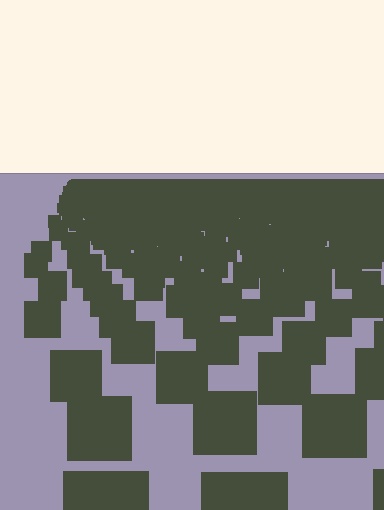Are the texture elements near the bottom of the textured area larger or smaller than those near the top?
Larger. Near the bottom, elements are closer to the viewer and appear at a bigger on-screen size.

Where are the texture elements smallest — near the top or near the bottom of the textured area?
Near the top.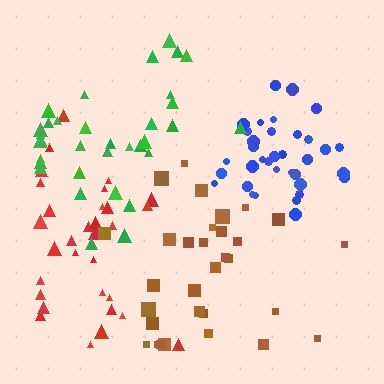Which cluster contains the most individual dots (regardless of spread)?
Blue (35).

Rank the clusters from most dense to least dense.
blue, green, red, brown.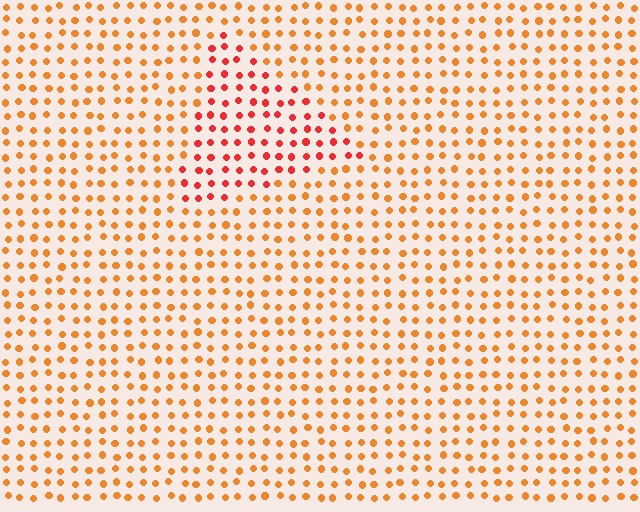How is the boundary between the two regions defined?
The boundary is defined purely by a slight shift in hue (about 30 degrees). Spacing, size, and orientation are identical on both sides.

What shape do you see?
I see a triangle.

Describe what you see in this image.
The image is filled with small orange elements in a uniform arrangement. A triangle-shaped region is visible where the elements are tinted to a slightly different hue, forming a subtle color boundary.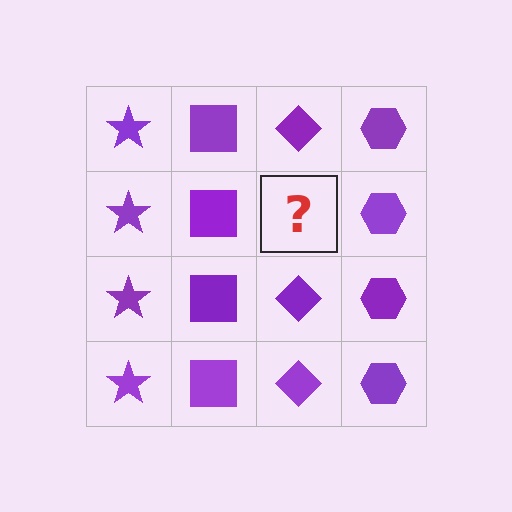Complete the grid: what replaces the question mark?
The question mark should be replaced with a purple diamond.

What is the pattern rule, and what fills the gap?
The rule is that each column has a consistent shape. The gap should be filled with a purple diamond.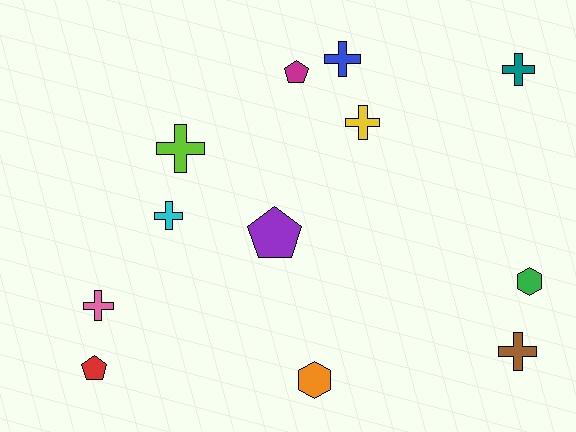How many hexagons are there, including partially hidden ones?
There are 2 hexagons.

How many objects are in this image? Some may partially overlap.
There are 12 objects.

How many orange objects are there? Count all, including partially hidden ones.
There is 1 orange object.